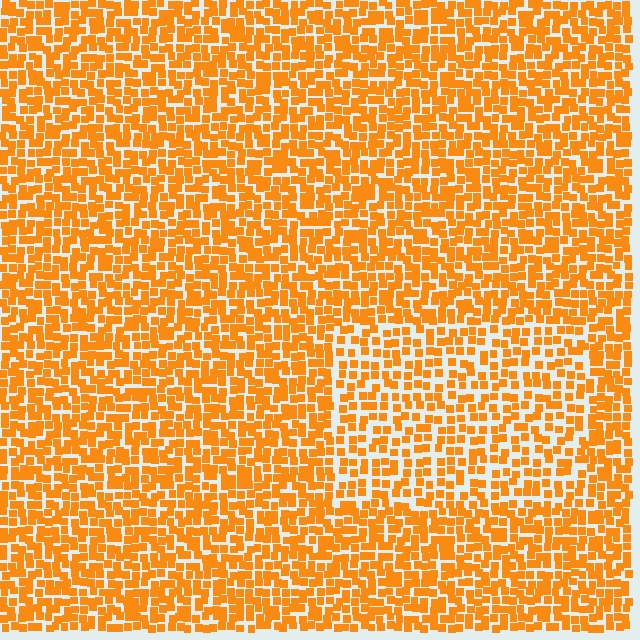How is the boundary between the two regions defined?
The boundary is defined by a change in element density (approximately 1.5x ratio). All elements are the same color, size, and shape.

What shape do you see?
I see a rectangle.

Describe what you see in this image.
The image contains small orange elements arranged at two different densities. A rectangle-shaped region is visible where the elements are less densely packed than the surrounding area.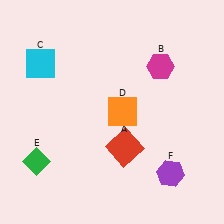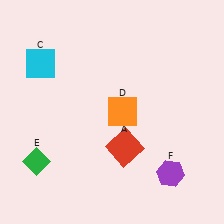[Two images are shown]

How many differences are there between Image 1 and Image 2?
There is 1 difference between the two images.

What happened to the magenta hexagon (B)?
The magenta hexagon (B) was removed in Image 2. It was in the top-right area of Image 1.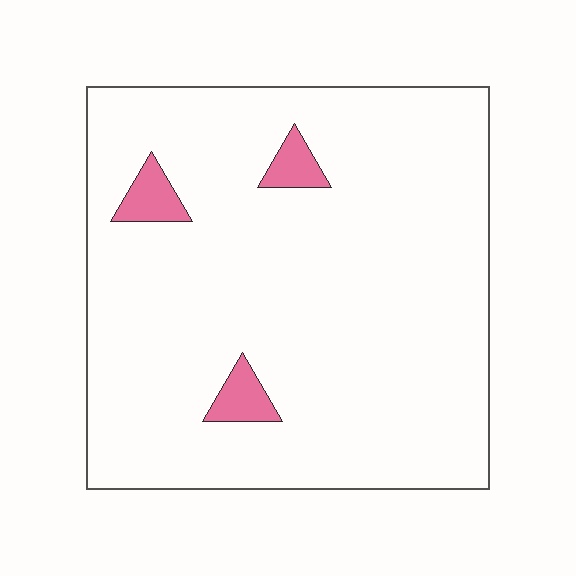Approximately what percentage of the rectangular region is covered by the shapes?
Approximately 5%.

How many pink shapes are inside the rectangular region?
3.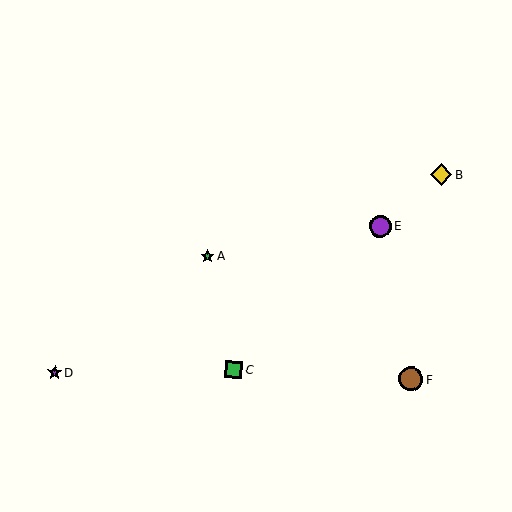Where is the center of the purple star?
The center of the purple star is at (55, 372).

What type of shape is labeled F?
Shape F is a brown circle.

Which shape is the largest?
The brown circle (labeled F) is the largest.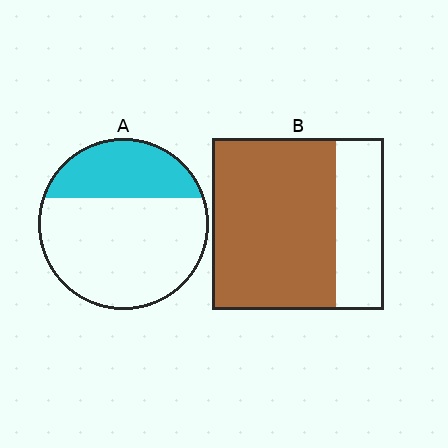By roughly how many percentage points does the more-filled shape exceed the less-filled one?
By roughly 40 percentage points (B over A).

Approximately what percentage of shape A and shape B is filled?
A is approximately 30% and B is approximately 70%.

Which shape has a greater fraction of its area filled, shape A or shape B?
Shape B.